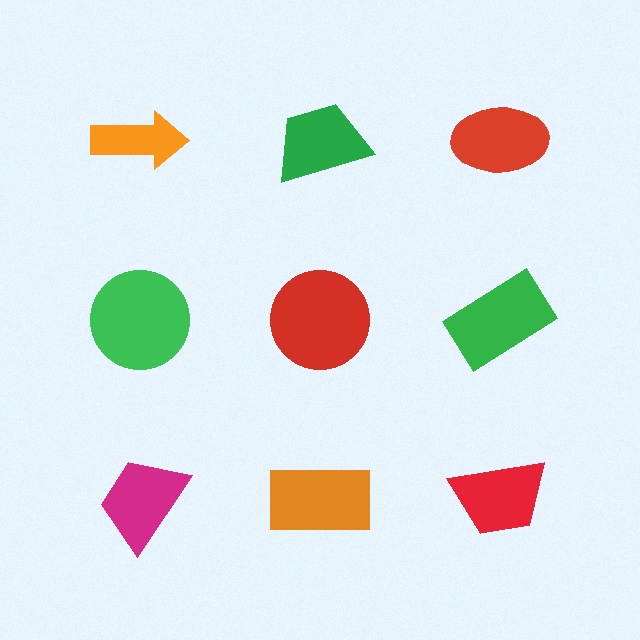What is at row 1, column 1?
An orange arrow.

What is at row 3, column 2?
An orange rectangle.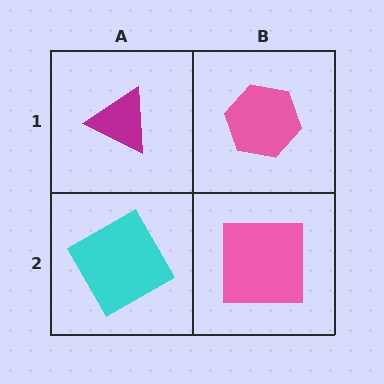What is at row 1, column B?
A pink hexagon.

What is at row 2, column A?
A cyan diamond.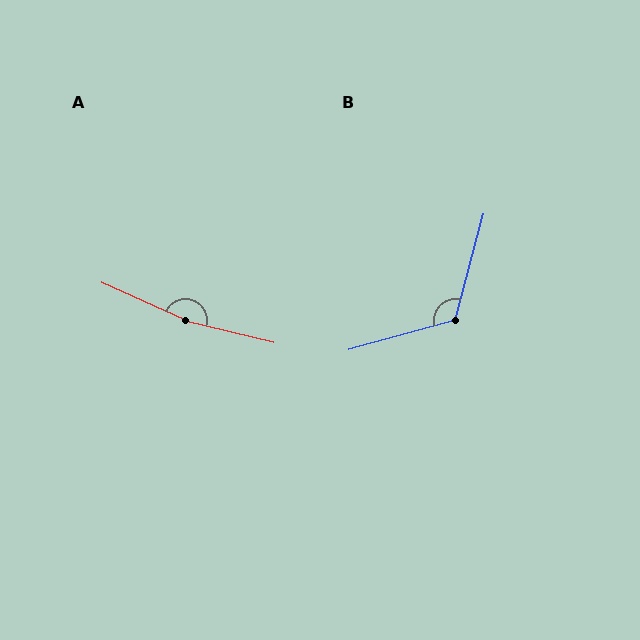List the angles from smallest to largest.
B (120°), A (169°).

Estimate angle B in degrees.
Approximately 120 degrees.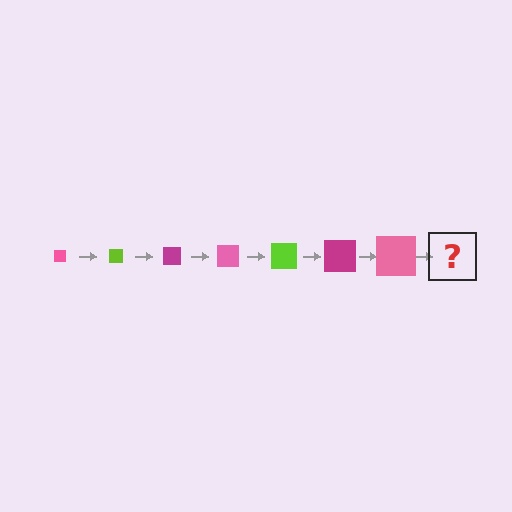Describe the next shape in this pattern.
It should be a lime square, larger than the previous one.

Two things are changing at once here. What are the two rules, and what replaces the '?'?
The two rules are that the square grows larger each step and the color cycles through pink, lime, and magenta. The '?' should be a lime square, larger than the previous one.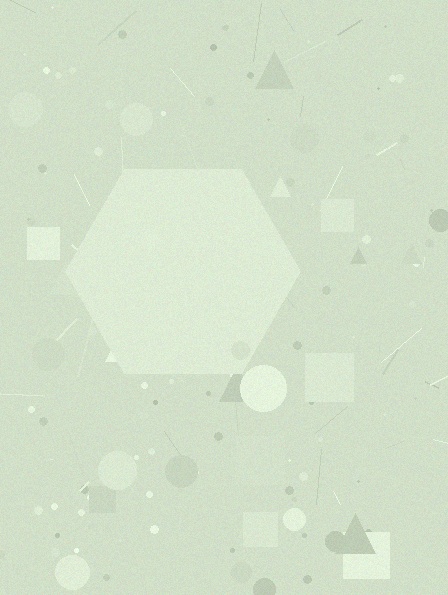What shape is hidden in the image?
A hexagon is hidden in the image.